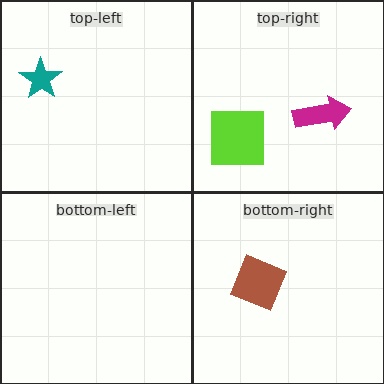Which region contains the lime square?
The top-right region.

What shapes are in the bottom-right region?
The brown diamond.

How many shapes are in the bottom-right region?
1.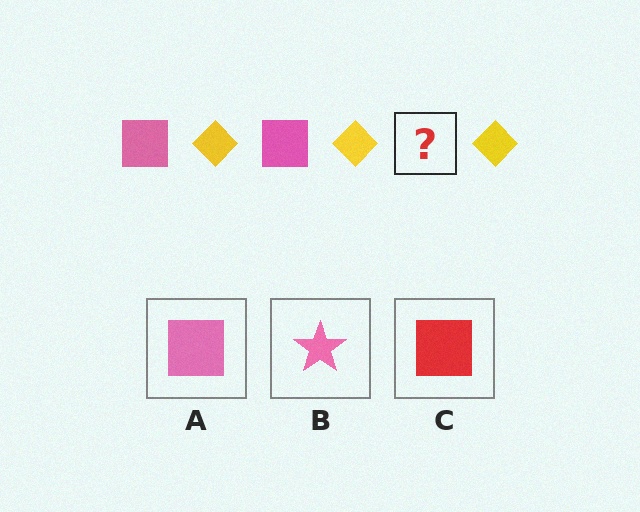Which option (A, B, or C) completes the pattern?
A.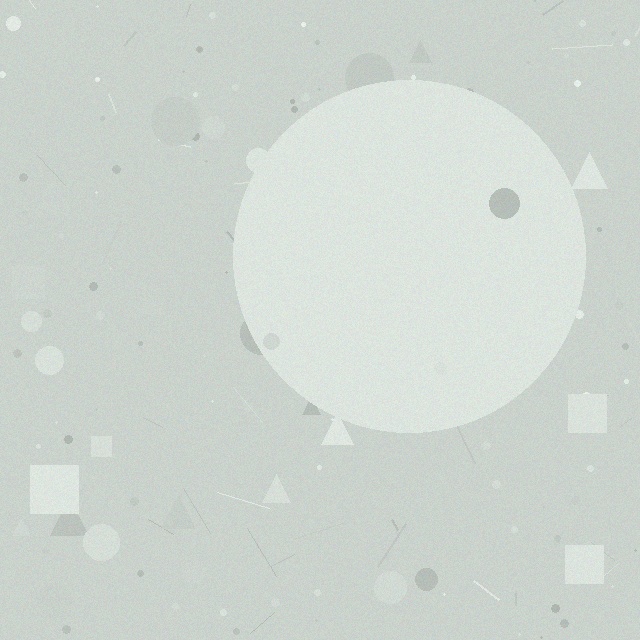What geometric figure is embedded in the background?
A circle is embedded in the background.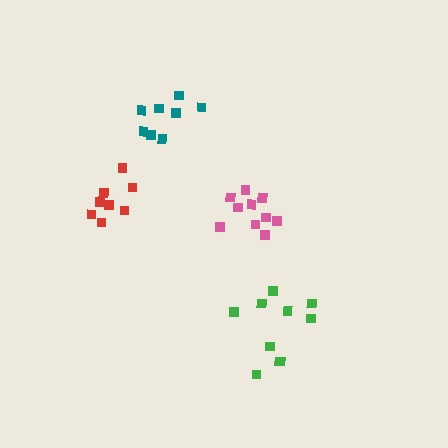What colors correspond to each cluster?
The clusters are colored: pink, red, green, teal.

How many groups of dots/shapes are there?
There are 4 groups.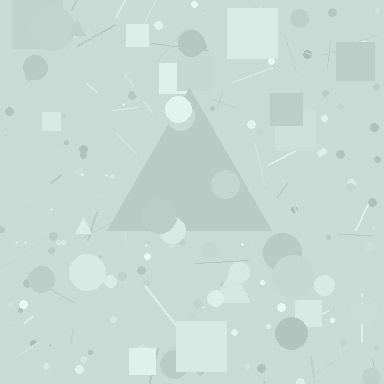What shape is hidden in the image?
A triangle is hidden in the image.